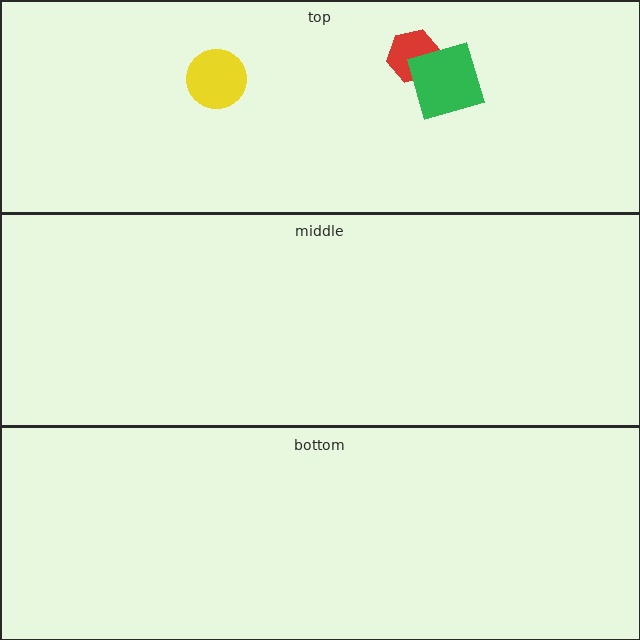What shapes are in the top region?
The yellow circle, the red hexagon, the green square.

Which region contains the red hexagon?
The top region.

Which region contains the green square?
The top region.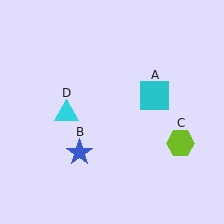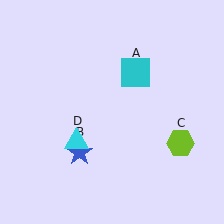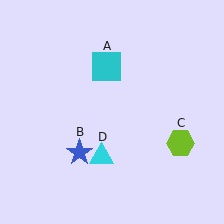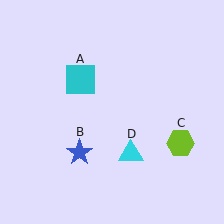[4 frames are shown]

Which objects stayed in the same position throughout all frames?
Blue star (object B) and lime hexagon (object C) remained stationary.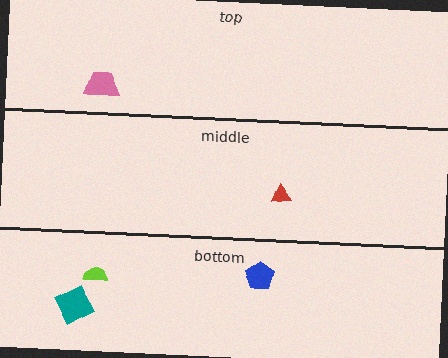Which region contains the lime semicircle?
The bottom region.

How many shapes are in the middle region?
1.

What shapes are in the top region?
The pink trapezoid.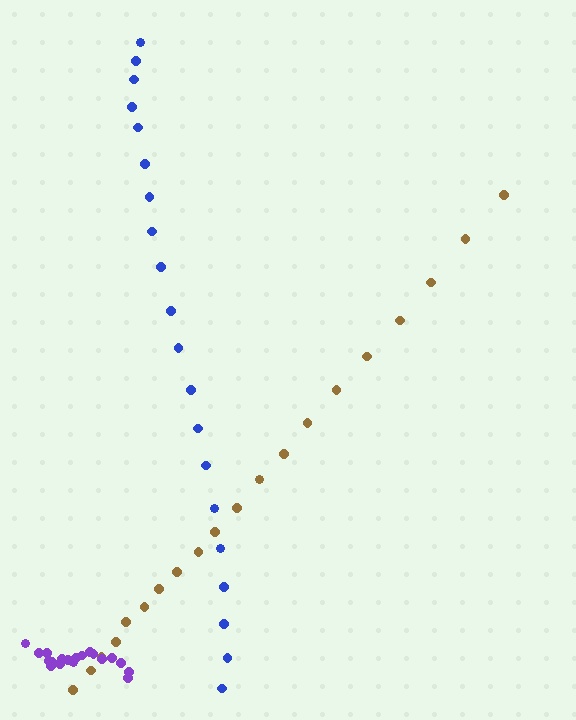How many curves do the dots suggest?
There are 3 distinct paths.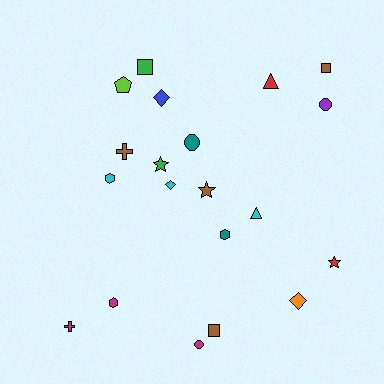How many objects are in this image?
There are 20 objects.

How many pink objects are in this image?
There are no pink objects.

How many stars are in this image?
There are 3 stars.